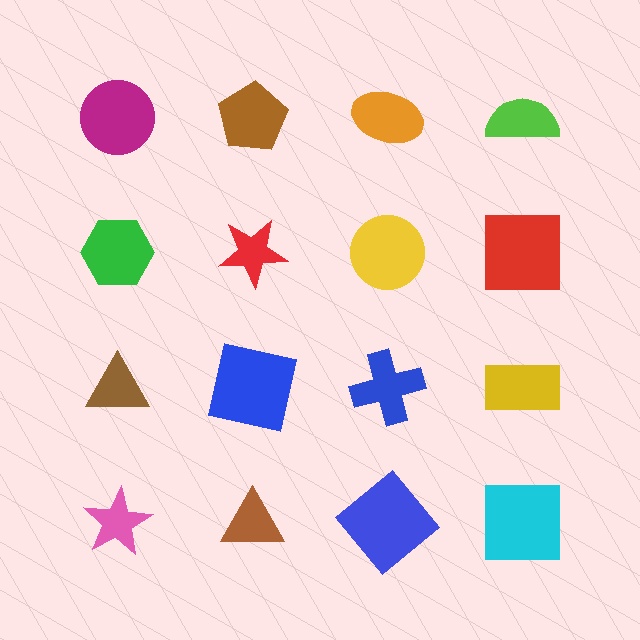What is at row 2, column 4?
A red square.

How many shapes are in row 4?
4 shapes.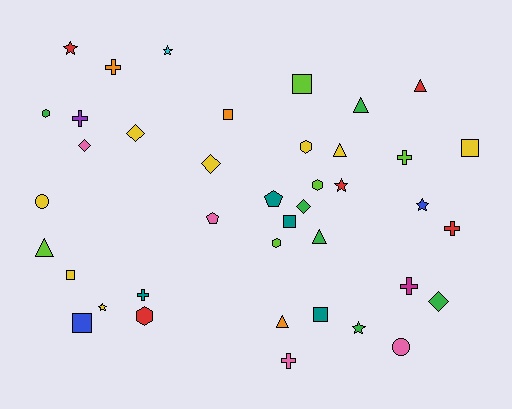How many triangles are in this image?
There are 6 triangles.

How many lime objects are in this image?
There are 5 lime objects.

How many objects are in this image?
There are 40 objects.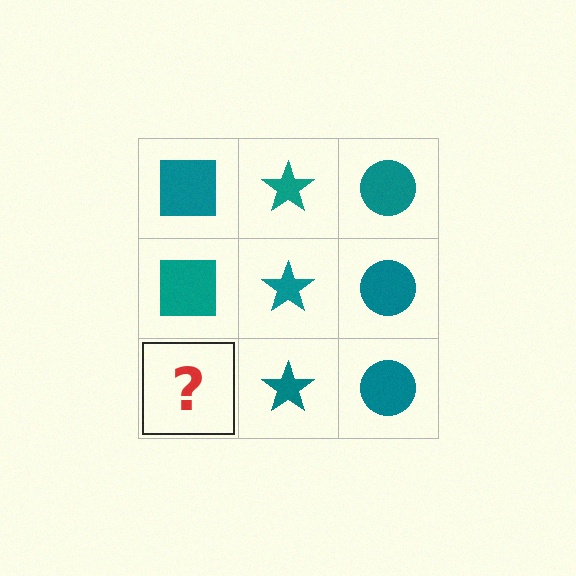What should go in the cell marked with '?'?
The missing cell should contain a teal square.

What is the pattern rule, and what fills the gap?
The rule is that each column has a consistent shape. The gap should be filled with a teal square.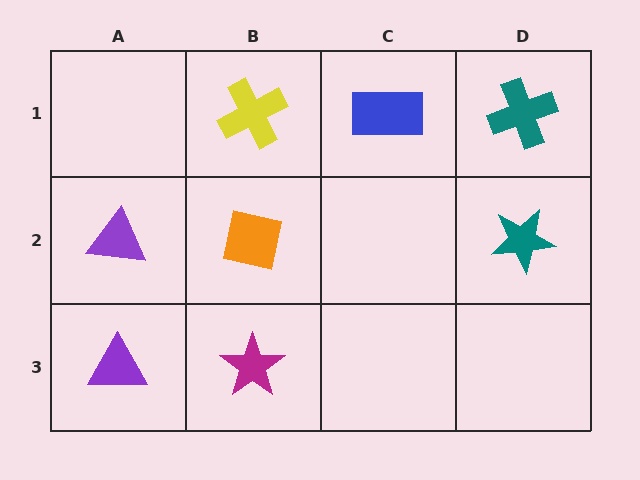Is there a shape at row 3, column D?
No, that cell is empty.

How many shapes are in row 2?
3 shapes.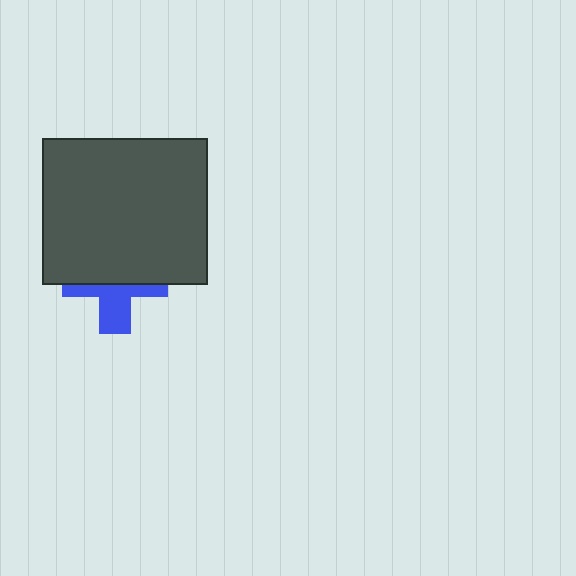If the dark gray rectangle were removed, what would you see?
You would see the complete blue cross.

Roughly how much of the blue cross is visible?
A small part of it is visible (roughly 43%).